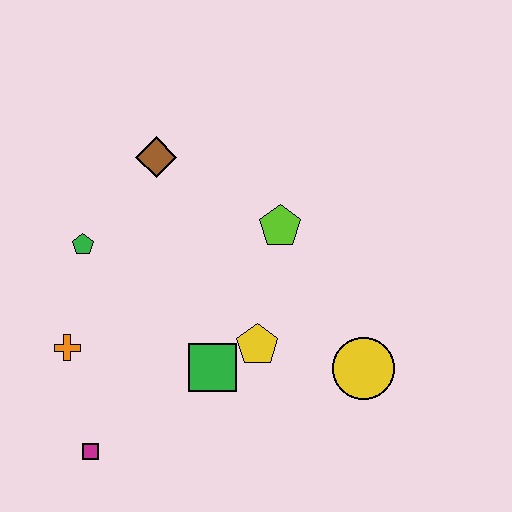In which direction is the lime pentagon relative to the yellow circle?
The lime pentagon is above the yellow circle.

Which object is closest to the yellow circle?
The yellow pentagon is closest to the yellow circle.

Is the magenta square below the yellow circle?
Yes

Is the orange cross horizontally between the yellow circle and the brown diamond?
No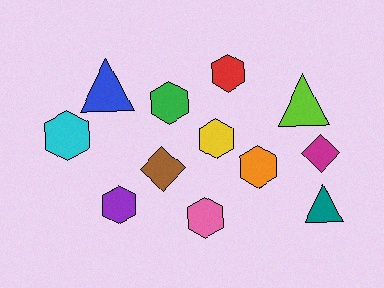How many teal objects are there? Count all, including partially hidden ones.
There is 1 teal object.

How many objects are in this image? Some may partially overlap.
There are 12 objects.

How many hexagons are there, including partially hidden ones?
There are 7 hexagons.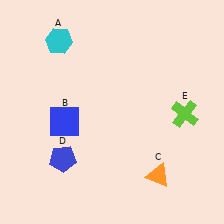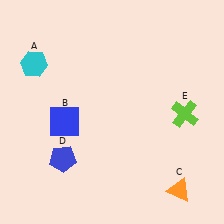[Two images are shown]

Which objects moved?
The objects that moved are: the cyan hexagon (A), the orange triangle (C).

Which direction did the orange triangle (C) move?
The orange triangle (C) moved right.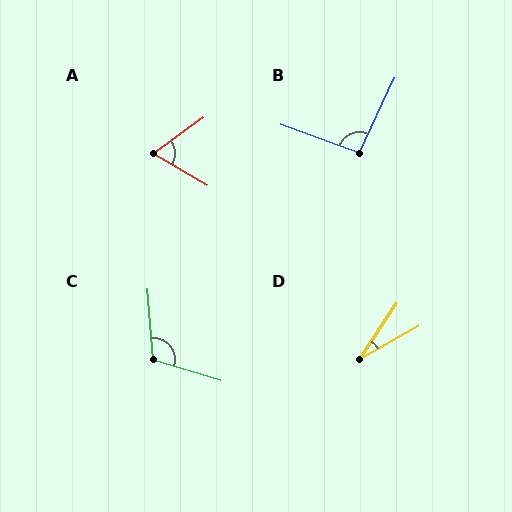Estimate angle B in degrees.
Approximately 95 degrees.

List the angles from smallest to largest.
D (27°), A (67°), B (95°), C (112°).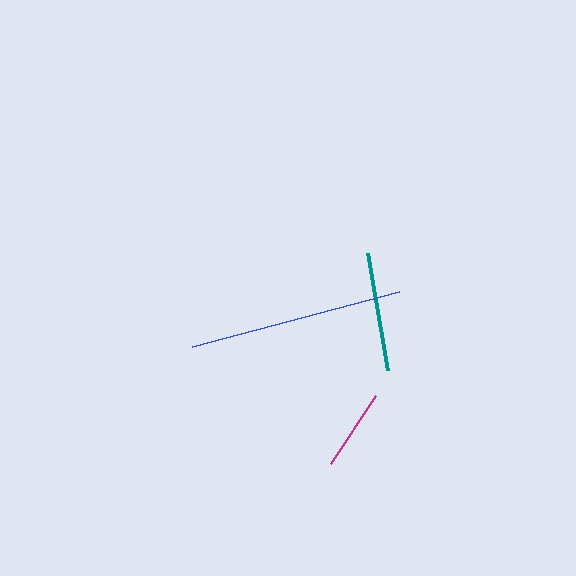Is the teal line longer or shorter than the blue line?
The blue line is longer than the teal line.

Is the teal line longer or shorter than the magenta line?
The teal line is longer than the magenta line.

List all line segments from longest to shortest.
From longest to shortest: blue, teal, magenta.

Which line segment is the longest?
The blue line is the longest at approximately 215 pixels.